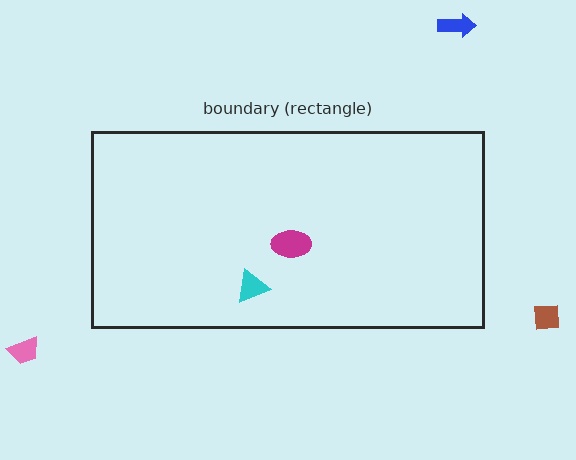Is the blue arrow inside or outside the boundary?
Outside.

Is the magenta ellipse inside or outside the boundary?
Inside.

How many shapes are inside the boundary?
2 inside, 3 outside.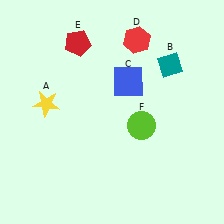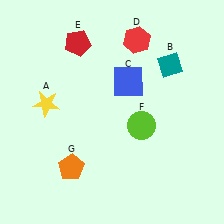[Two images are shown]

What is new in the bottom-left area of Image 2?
An orange pentagon (G) was added in the bottom-left area of Image 2.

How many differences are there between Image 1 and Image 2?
There is 1 difference between the two images.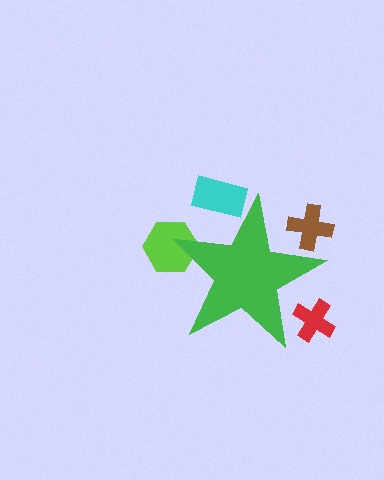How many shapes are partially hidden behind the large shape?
4 shapes are partially hidden.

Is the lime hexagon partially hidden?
Yes, the lime hexagon is partially hidden behind the green star.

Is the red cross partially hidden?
Yes, the red cross is partially hidden behind the green star.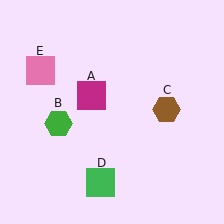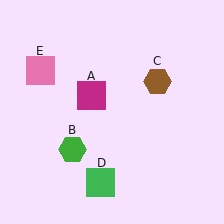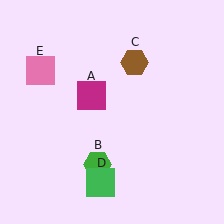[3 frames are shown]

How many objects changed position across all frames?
2 objects changed position: green hexagon (object B), brown hexagon (object C).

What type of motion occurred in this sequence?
The green hexagon (object B), brown hexagon (object C) rotated counterclockwise around the center of the scene.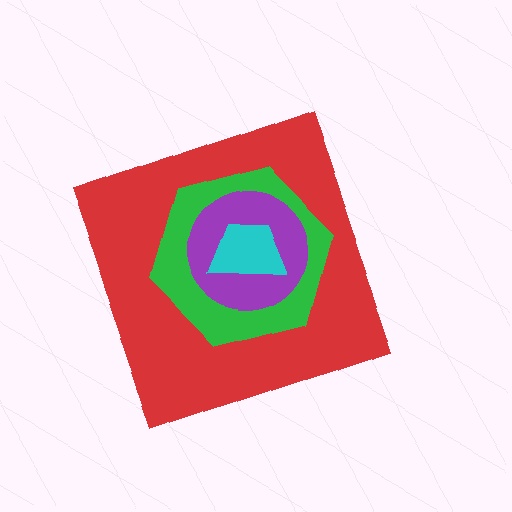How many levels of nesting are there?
4.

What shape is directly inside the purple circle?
The cyan trapezoid.